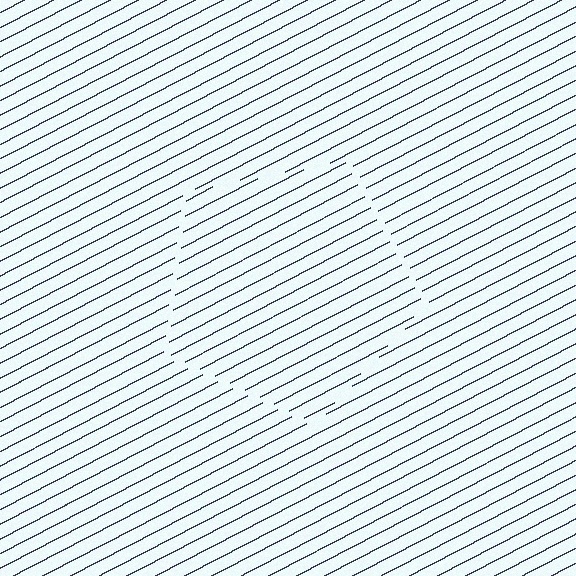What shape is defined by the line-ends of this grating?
An illusory pentagon. The interior of the shape contains the same grating, shifted by half a period — the contour is defined by the phase discontinuity where line-ends from the inner and outer gratings abut.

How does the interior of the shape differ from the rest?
The interior of the shape contains the same grating, shifted by half a period — the contour is defined by the phase discontinuity where line-ends from the inner and outer gratings abut.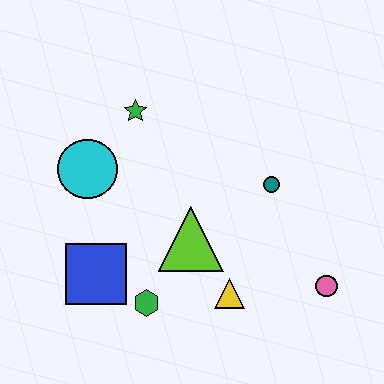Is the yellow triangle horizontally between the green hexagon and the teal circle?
Yes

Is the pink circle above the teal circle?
No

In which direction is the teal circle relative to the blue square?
The teal circle is to the right of the blue square.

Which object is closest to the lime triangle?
The yellow triangle is closest to the lime triangle.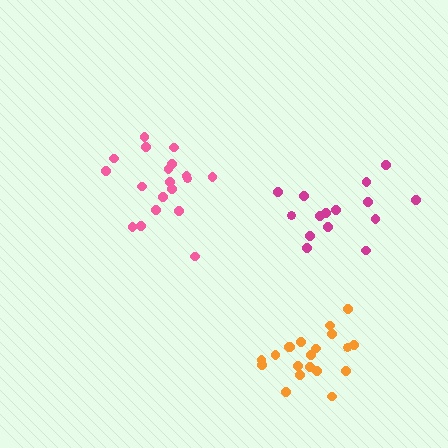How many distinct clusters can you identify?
There are 3 distinct clusters.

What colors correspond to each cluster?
The clusters are colored: pink, magenta, orange.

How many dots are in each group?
Group 1: 19 dots, Group 2: 15 dots, Group 3: 20 dots (54 total).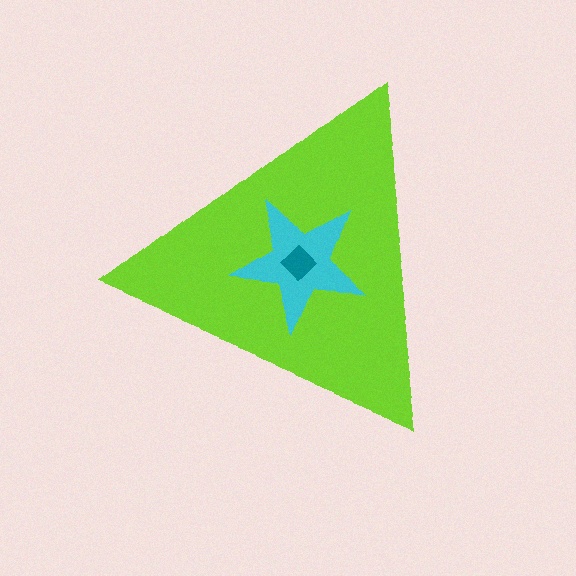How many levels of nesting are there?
3.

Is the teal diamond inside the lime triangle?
Yes.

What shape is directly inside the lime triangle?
The cyan star.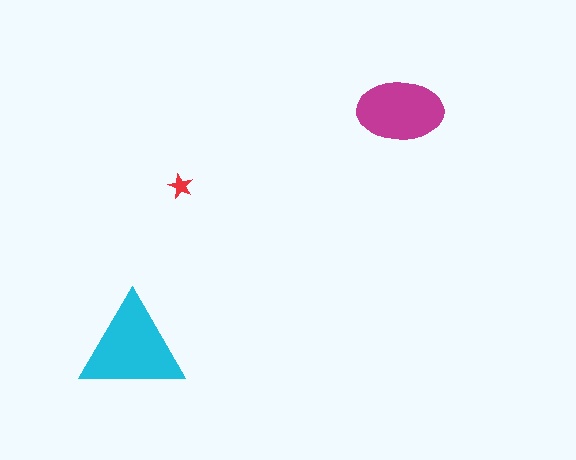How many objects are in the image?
There are 3 objects in the image.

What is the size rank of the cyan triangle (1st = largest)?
1st.